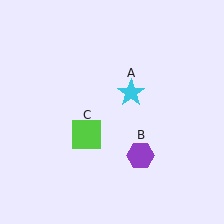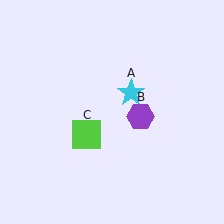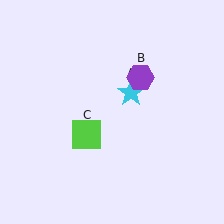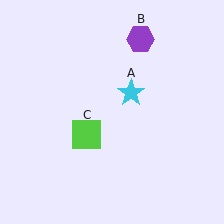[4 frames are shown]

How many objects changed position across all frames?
1 object changed position: purple hexagon (object B).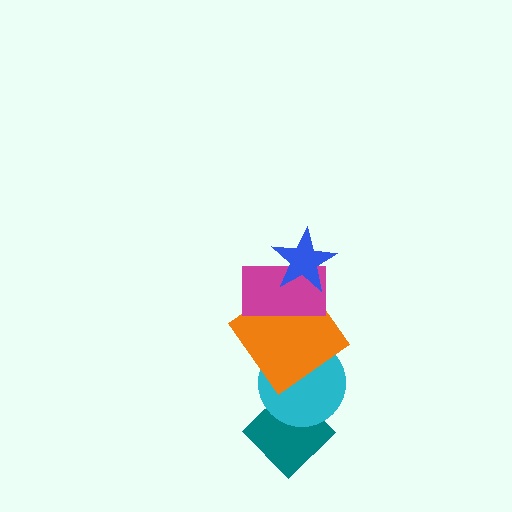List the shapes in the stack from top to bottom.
From top to bottom: the blue star, the magenta rectangle, the orange diamond, the cyan circle, the teal diamond.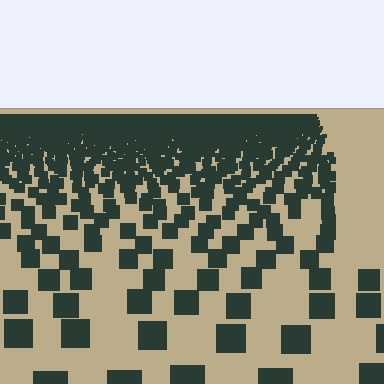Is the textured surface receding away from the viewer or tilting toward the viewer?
The surface is receding away from the viewer. Texture elements get smaller and denser toward the top.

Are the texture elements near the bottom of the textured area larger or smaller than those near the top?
Larger. Near the bottom, elements are closer to the viewer and appear at a bigger on-screen size.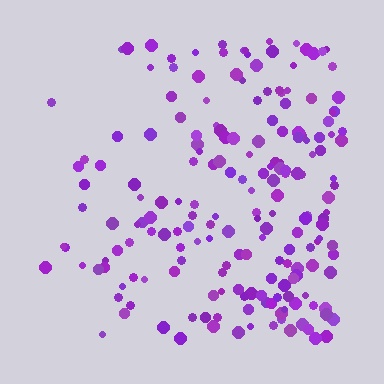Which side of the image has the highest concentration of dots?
The right.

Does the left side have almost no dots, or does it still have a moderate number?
Still a moderate number, just noticeably fewer than the right.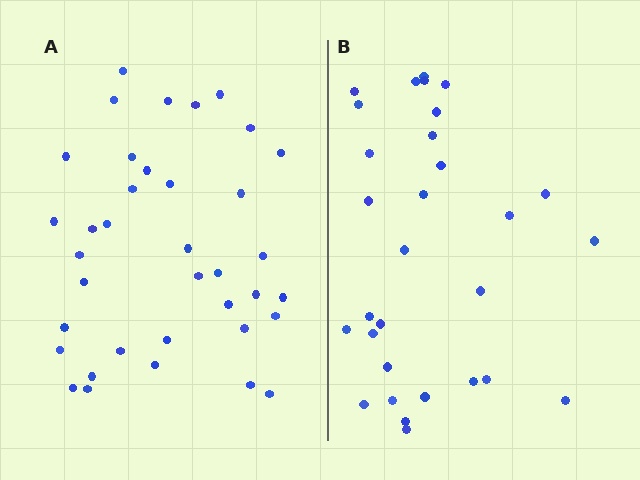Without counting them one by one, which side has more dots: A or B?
Region A (the left region) has more dots.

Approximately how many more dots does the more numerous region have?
Region A has roughly 8 or so more dots than region B.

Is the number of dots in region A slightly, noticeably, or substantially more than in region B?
Region A has only slightly more — the two regions are fairly close. The ratio is roughly 1.2 to 1.